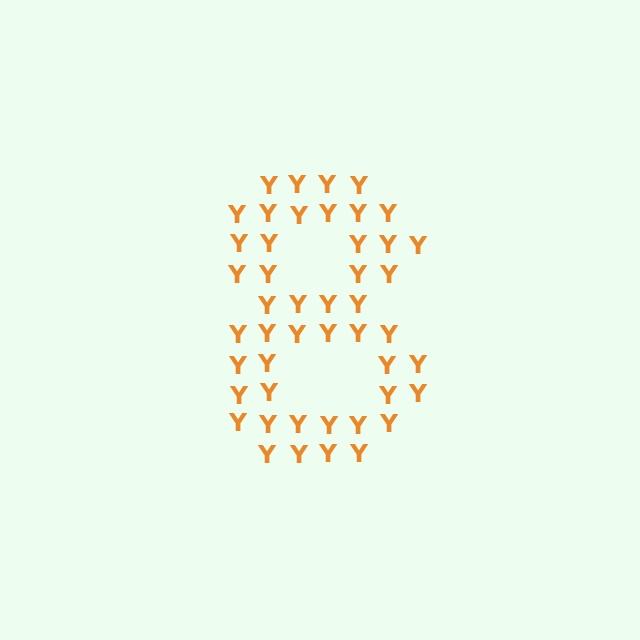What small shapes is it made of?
It is made of small letter Y's.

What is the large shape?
The large shape is the digit 8.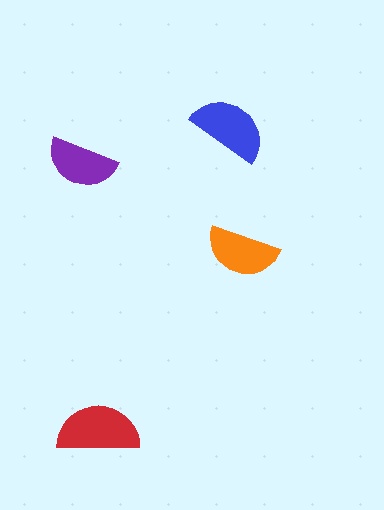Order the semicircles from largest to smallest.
the red one, the blue one, the orange one, the purple one.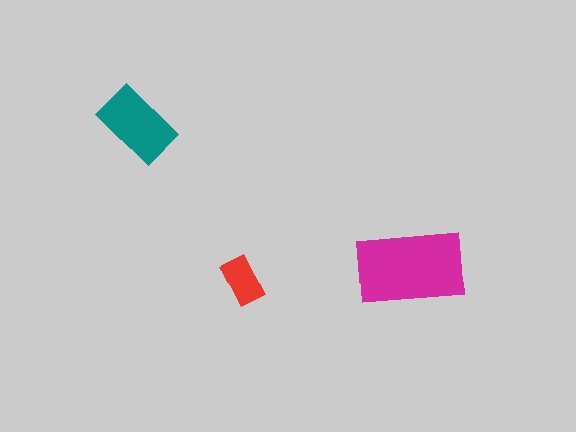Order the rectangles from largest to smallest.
the magenta one, the teal one, the red one.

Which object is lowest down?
The red rectangle is bottommost.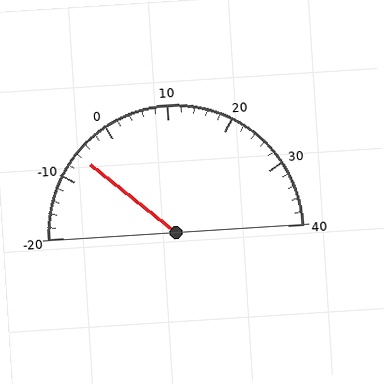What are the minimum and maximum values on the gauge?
The gauge ranges from -20 to 40.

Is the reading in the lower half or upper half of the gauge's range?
The reading is in the lower half of the range (-20 to 40).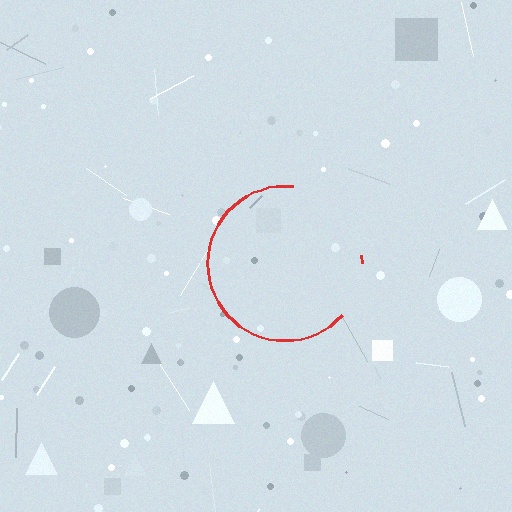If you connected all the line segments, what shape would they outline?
They would outline a circle.